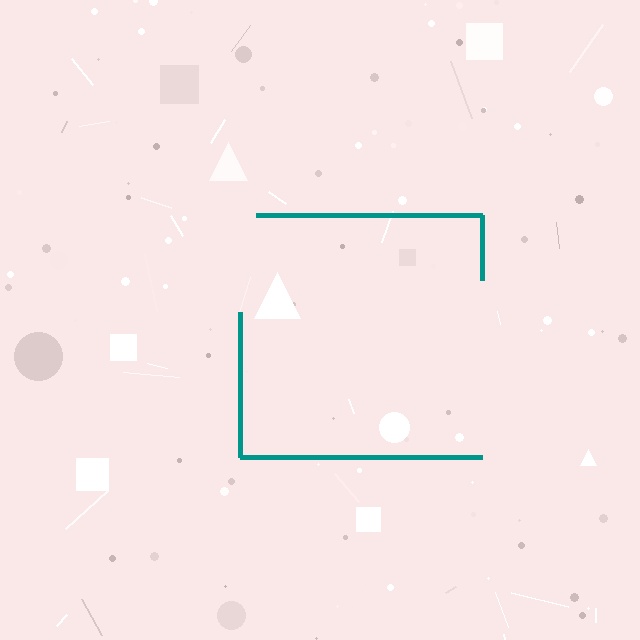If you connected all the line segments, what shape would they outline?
They would outline a square.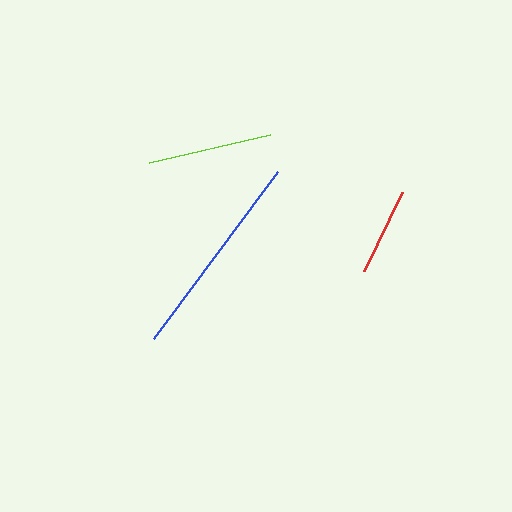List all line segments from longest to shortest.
From longest to shortest: blue, lime, red.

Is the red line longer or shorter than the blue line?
The blue line is longer than the red line.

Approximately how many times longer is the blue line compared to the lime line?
The blue line is approximately 1.7 times the length of the lime line.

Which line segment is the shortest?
The red line is the shortest at approximately 87 pixels.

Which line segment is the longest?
The blue line is the longest at approximately 208 pixels.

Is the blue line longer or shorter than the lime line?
The blue line is longer than the lime line.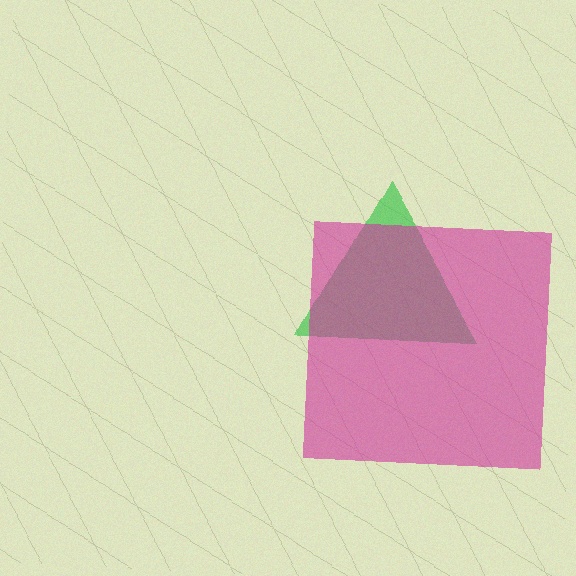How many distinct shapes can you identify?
There are 2 distinct shapes: a green triangle, a magenta square.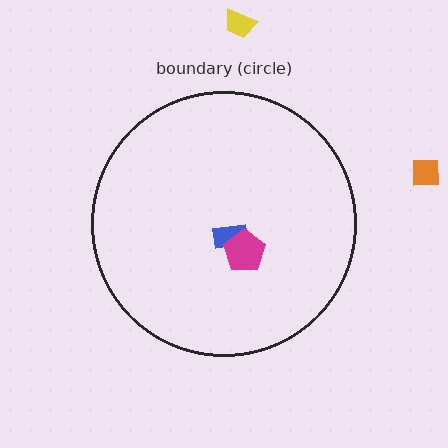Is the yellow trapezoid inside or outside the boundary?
Outside.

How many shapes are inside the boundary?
2 inside, 2 outside.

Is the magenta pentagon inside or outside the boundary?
Inside.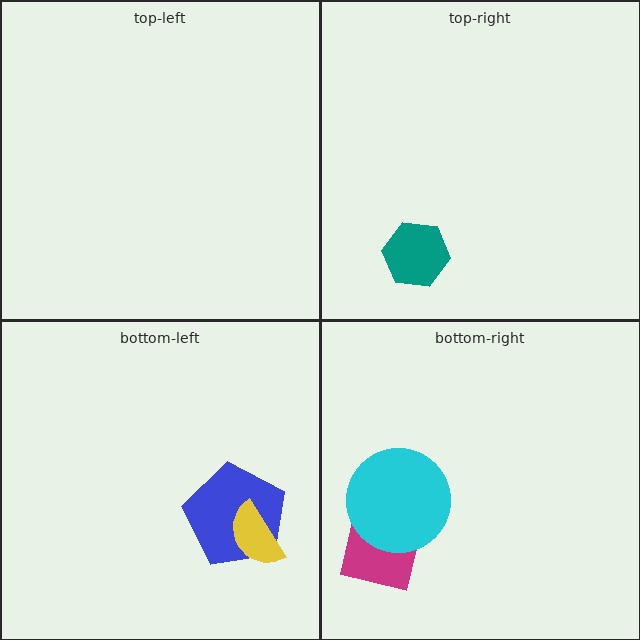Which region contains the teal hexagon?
The top-right region.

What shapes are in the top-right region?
The teal hexagon.